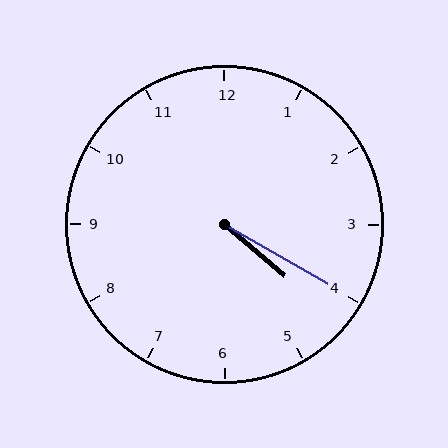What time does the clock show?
4:20.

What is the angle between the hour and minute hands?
Approximately 10 degrees.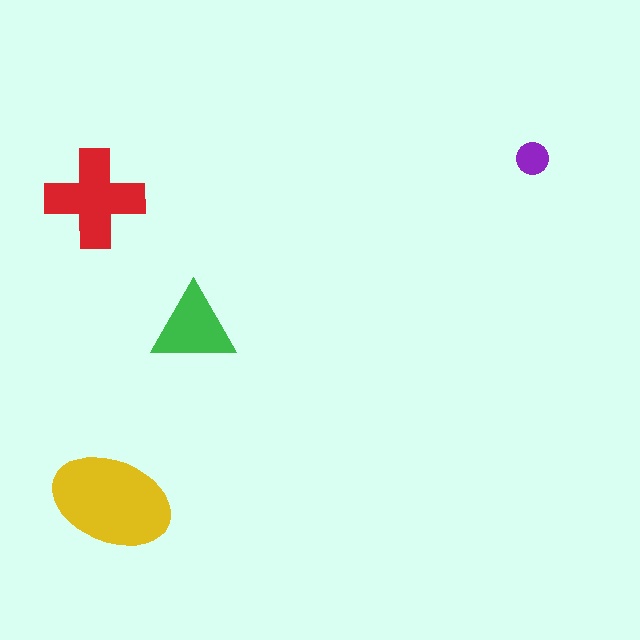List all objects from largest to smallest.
The yellow ellipse, the red cross, the green triangle, the purple circle.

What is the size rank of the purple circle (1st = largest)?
4th.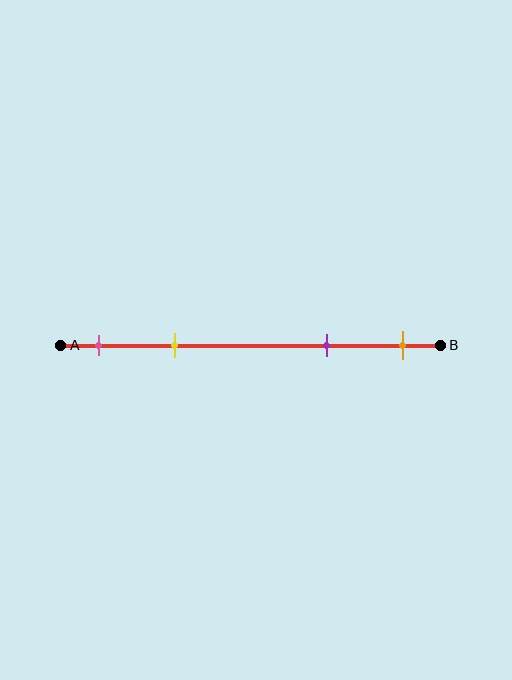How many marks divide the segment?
There are 4 marks dividing the segment.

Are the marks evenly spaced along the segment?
No, the marks are not evenly spaced.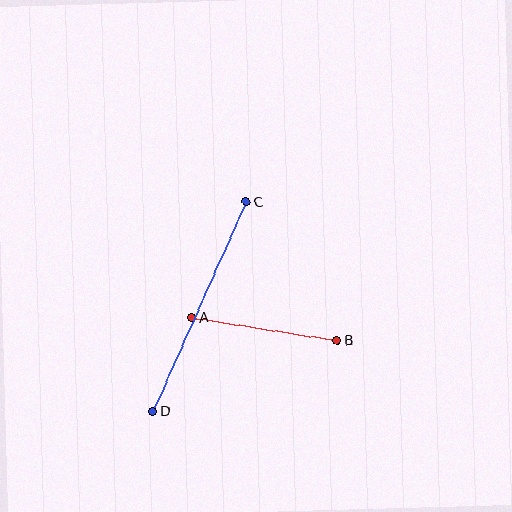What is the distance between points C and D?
The distance is approximately 229 pixels.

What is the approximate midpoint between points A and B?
The midpoint is at approximately (264, 329) pixels.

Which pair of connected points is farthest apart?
Points C and D are farthest apart.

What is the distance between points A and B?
The distance is approximately 148 pixels.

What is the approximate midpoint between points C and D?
The midpoint is at approximately (200, 307) pixels.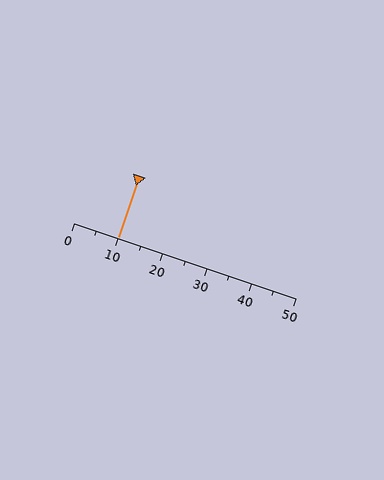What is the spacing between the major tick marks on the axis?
The major ticks are spaced 10 apart.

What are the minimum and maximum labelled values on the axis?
The axis runs from 0 to 50.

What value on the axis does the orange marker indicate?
The marker indicates approximately 10.